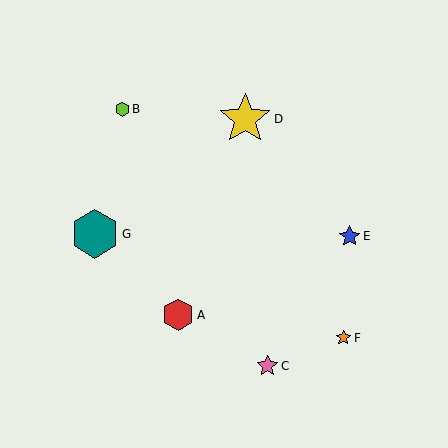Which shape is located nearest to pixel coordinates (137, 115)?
The lime hexagon (labeled B) at (122, 109) is nearest to that location.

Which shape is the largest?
The yellow star (labeled D) is the largest.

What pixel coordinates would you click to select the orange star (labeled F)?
Click at (343, 338) to select the orange star F.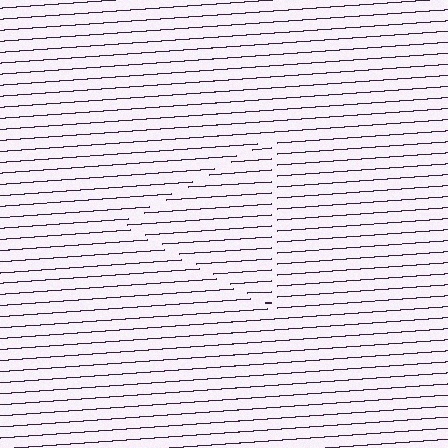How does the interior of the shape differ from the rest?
The interior of the shape contains the same grating, shifted by half a period — the contour is defined by the phase discontinuity where line-ends from the inner and outer gratings abut.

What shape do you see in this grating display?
An illusory triangle. The interior of the shape contains the same grating, shifted by half a period — the contour is defined by the phase discontinuity where line-ends from the inner and outer gratings abut.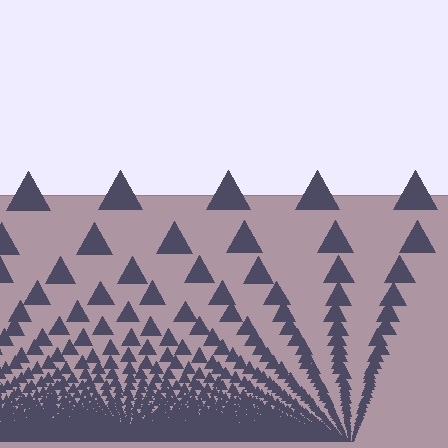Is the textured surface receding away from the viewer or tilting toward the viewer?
The surface appears to tilt toward the viewer. Texture elements get larger and sparser toward the top.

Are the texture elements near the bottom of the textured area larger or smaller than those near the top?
Smaller. The gradient is inverted — elements near the bottom are smaller and denser.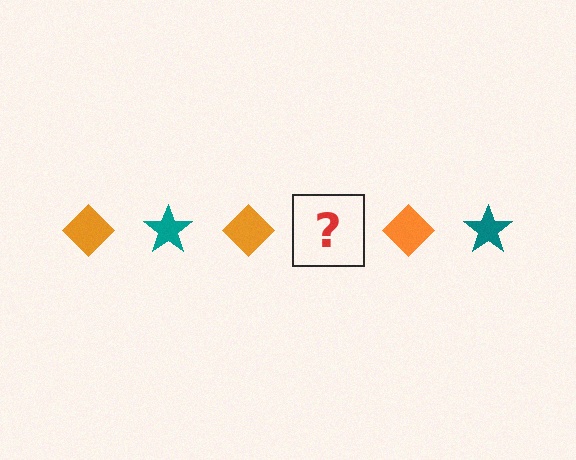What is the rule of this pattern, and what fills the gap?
The rule is that the pattern alternates between orange diamond and teal star. The gap should be filled with a teal star.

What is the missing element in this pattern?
The missing element is a teal star.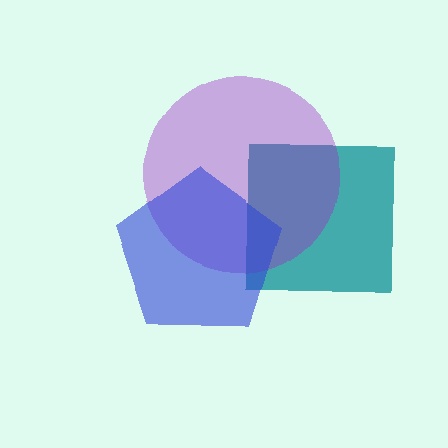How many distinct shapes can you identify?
There are 3 distinct shapes: a teal square, a purple circle, a blue pentagon.